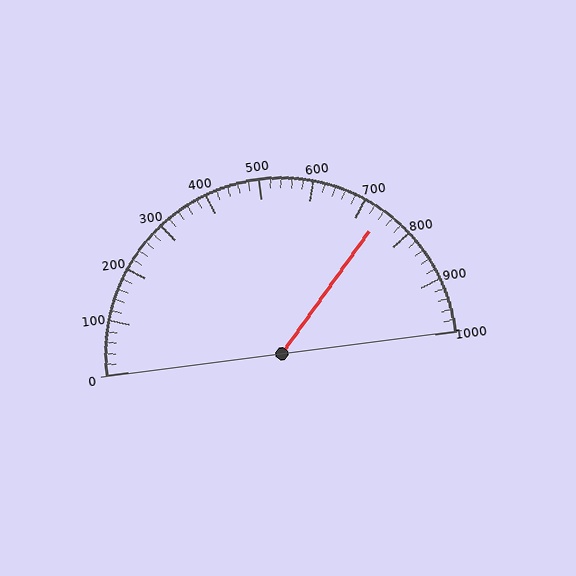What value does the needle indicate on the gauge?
The needle indicates approximately 740.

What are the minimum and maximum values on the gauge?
The gauge ranges from 0 to 1000.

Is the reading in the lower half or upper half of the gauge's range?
The reading is in the upper half of the range (0 to 1000).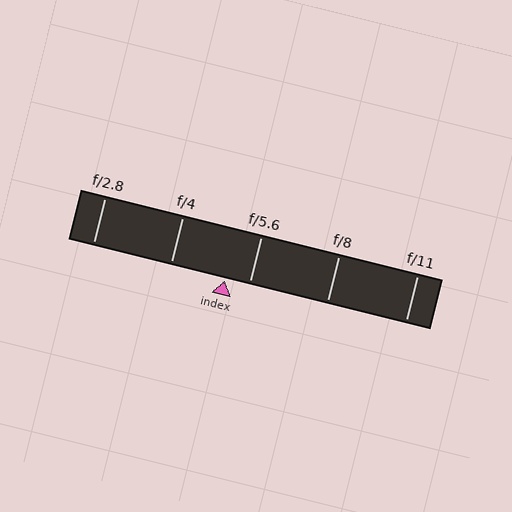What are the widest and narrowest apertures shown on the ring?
The widest aperture shown is f/2.8 and the narrowest is f/11.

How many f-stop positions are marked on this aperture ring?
There are 5 f-stop positions marked.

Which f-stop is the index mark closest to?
The index mark is closest to f/5.6.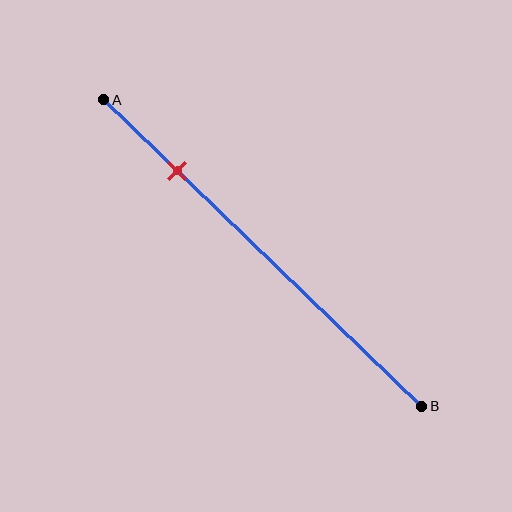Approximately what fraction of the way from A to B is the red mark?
The red mark is approximately 25% of the way from A to B.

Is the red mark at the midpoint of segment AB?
No, the mark is at about 25% from A, not at the 50% midpoint.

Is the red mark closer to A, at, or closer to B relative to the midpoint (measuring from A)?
The red mark is closer to point A than the midpoint of segment AB.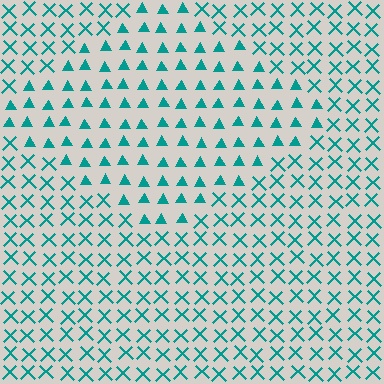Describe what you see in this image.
The image is filled with small teal elements arranged in a uniform grid. A diamond-shaped region contains triangles, while the surrounding area contains X marks. The boundary is defined purely by the change in element shape.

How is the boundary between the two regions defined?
The boundary is defined by a change in element shape: triangles inside vs. X marks outside. All elements share the same color and spacing.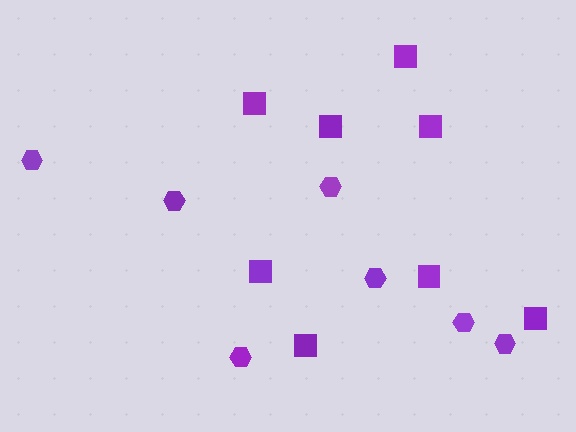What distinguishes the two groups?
There are 2 groups: one group of hexagons (7) and one group of squares (8).